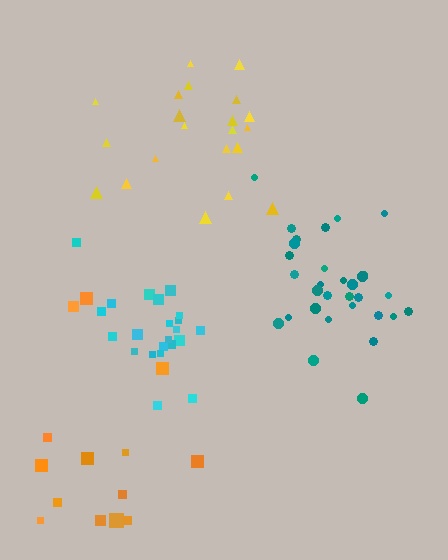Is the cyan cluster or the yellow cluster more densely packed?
Cyan.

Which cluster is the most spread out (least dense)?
Orange.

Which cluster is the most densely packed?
Cyan.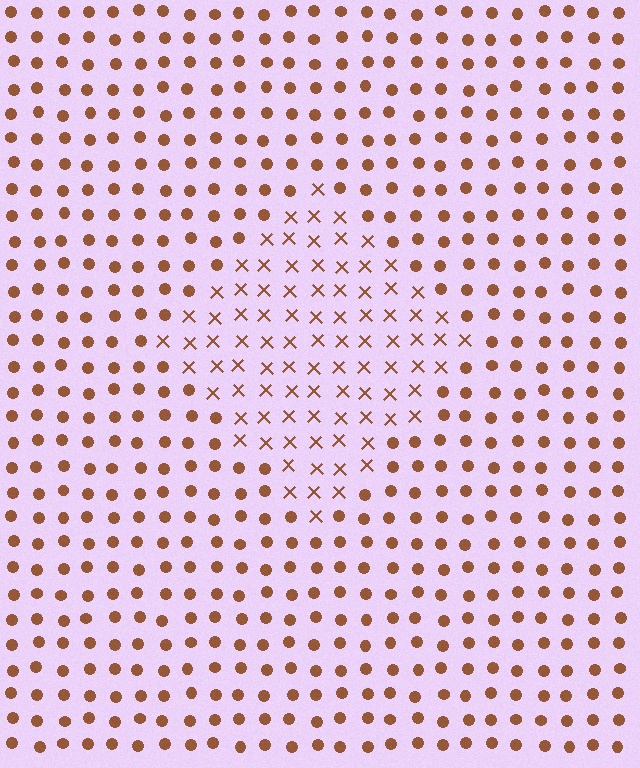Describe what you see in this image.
The image is filled with small brown elements arranged in a uniform grid. A diamond-shaped region contains X marks, while the surrounding area contains circles. The boundary is defined purely by the change in element shape.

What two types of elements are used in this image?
The image uses X marks inside the diamond region and circles outside it.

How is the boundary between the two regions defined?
The boundary is defined by a change in element shape: X marks inside vs. circles outside. All elements share the same color and spacing.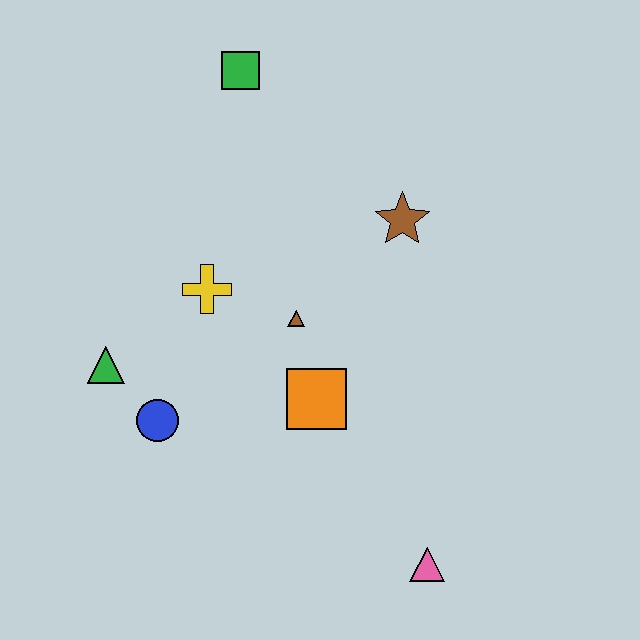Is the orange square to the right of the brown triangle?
Yes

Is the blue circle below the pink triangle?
No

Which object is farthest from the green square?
The pink triangle is farthest from the green square.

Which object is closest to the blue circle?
The green triangle is closest to the blue circle.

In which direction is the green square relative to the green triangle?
The green square is above the green triangle.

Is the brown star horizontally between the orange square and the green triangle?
No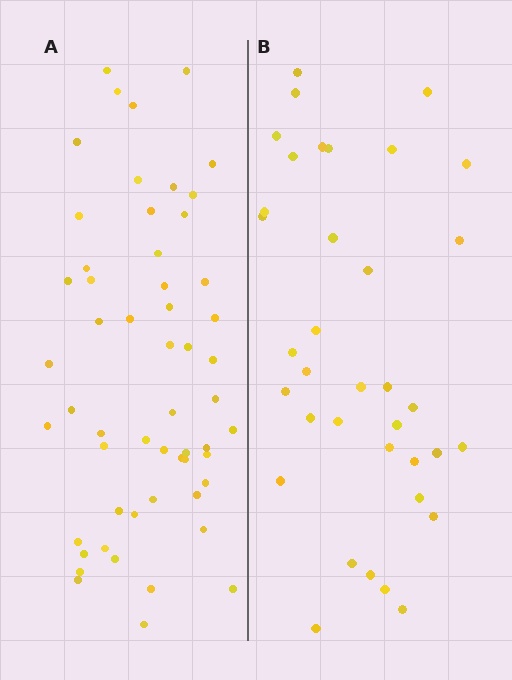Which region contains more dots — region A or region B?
Region A (the left region) has more dots.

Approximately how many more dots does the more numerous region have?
Region A has approximately 20 more dots than region B.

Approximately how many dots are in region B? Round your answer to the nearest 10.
About 40 dots. (The exact count is 36, which rounds to 40.)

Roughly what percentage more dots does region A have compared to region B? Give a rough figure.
About 55% more.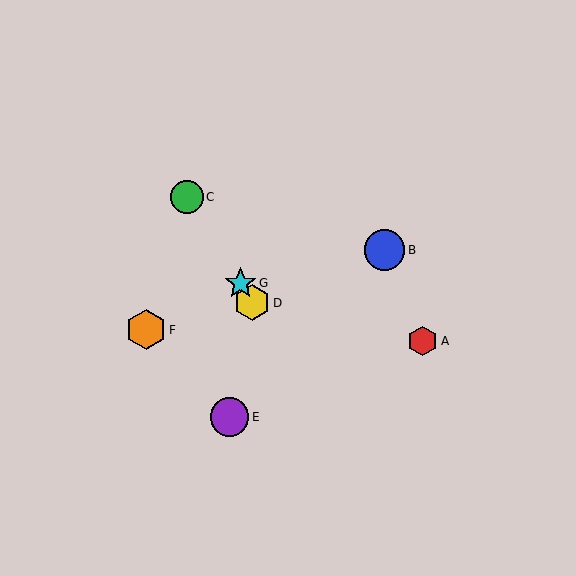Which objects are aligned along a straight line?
Objects C, D, G are aligned along a straight line.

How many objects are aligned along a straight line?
3 objects (C, D, G) are aligned along a straight line.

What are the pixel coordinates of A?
Object A is at (423, 341).